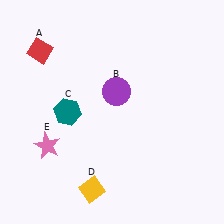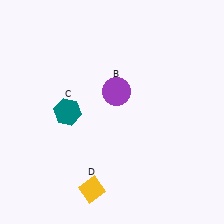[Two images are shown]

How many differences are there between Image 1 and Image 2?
There are 2 differences between the two images.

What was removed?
The red diamond (A), the pink star (E) were removed in Image 2.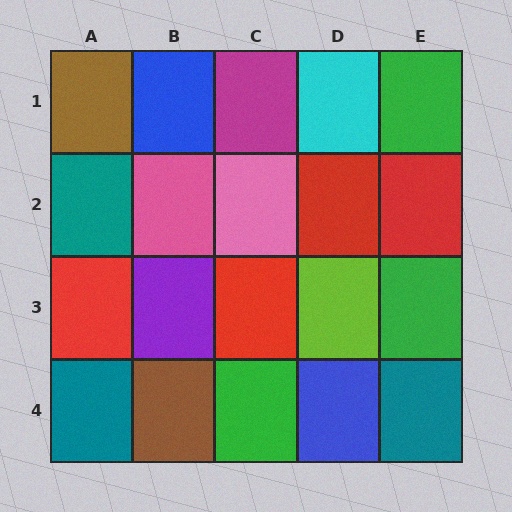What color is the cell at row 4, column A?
Teal.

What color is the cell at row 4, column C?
Green.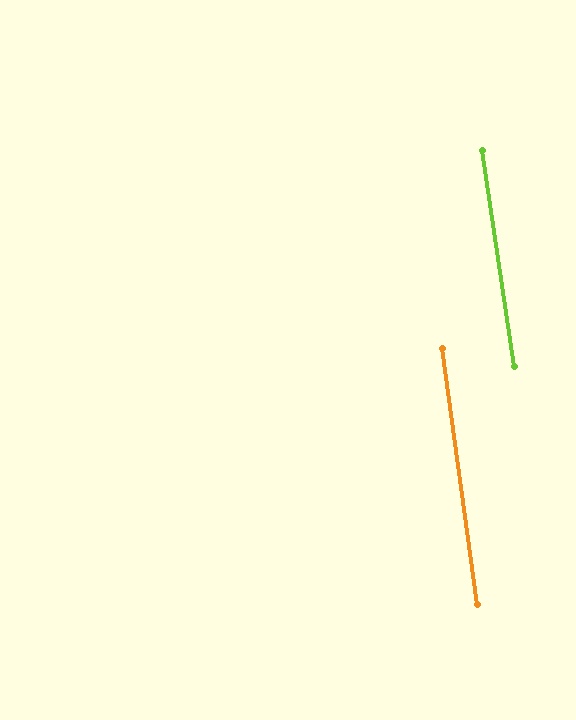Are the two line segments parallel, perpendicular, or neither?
Parallel — their directions differ by only 0.7°.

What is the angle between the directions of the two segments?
Approximately 1 degree.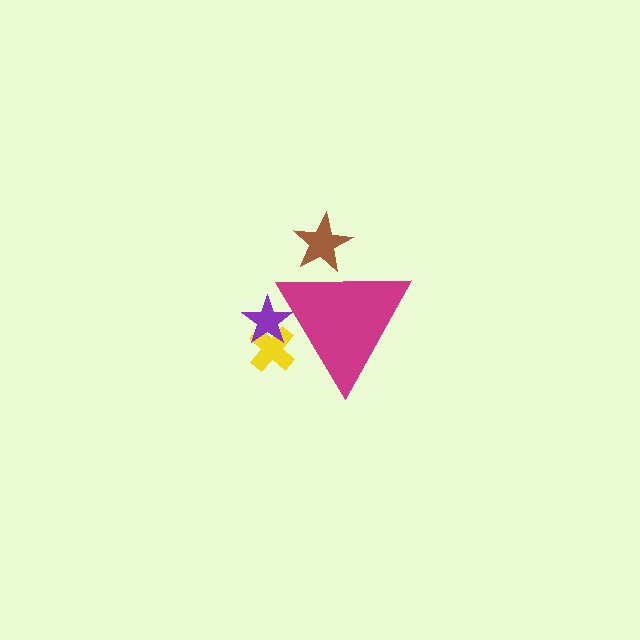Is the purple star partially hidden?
Yes, the purple star is partially hidden behind the magenta triangle.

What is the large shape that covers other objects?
A magenta triangle.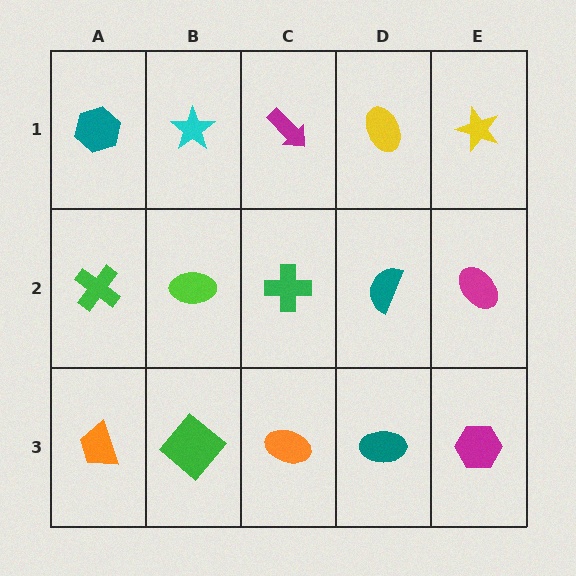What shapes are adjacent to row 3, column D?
A teal semicircle (row 2, column D), an orange ellipse (row 3, column C), a magenta hexagon (row 3, column E).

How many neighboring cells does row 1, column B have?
3.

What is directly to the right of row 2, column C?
A teal semicircle.